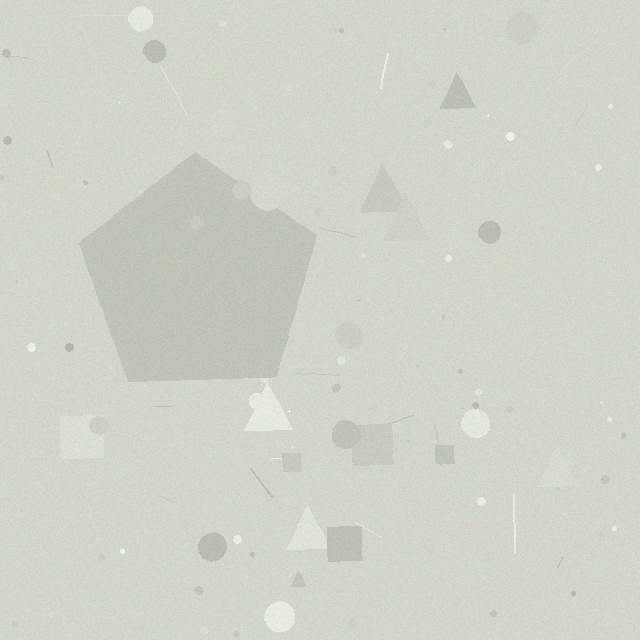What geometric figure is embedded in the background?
A pentagon is embedded in the background.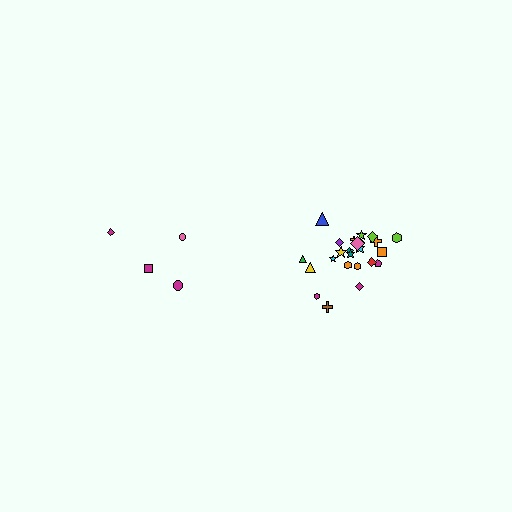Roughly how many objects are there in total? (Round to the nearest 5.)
Roughly 30 objects in total.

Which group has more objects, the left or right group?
The right group.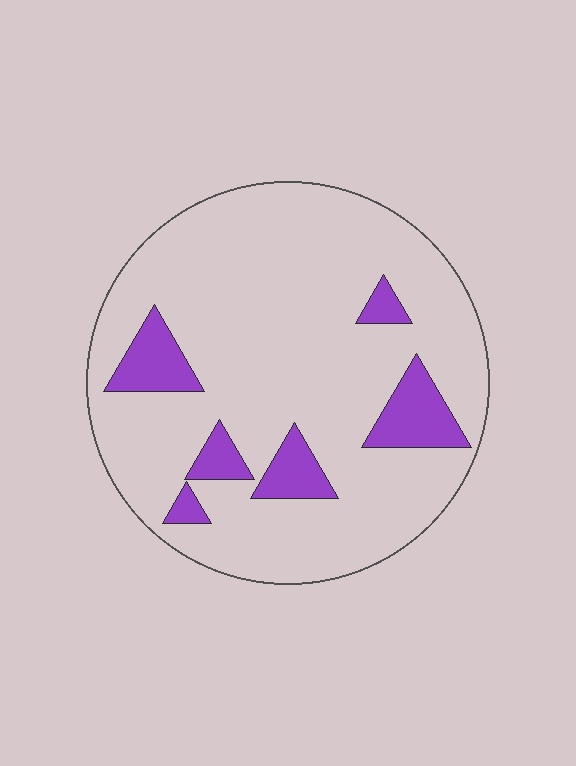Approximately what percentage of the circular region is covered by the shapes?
Approximately 15%.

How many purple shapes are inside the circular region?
6.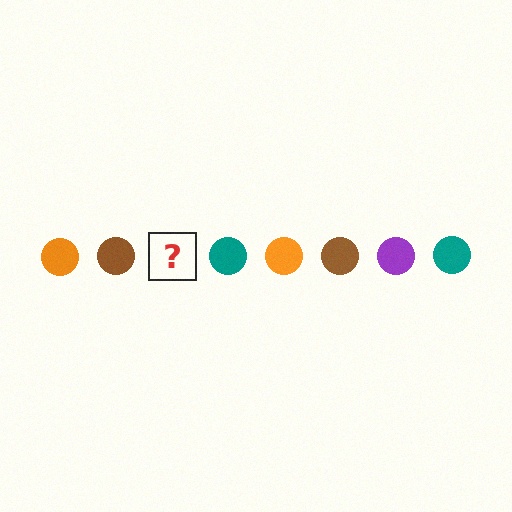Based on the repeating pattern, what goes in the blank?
The blank should be a purple circle.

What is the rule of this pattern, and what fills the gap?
The rule is that the pattern cycles through orange, brown, purple, teal circles. The gap should be filled with a purple circle.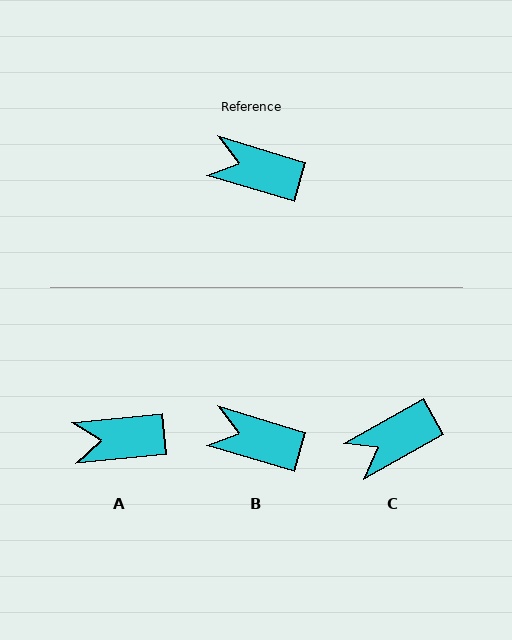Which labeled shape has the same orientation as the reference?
B.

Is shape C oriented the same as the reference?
No, it is off by about 46 degrees.